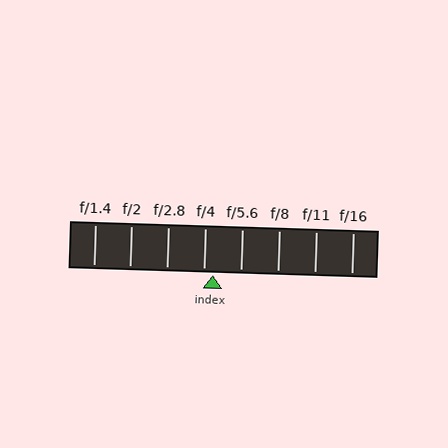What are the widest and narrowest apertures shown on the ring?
The widest aperture shown is f/1.4 and the narrowest is f/16.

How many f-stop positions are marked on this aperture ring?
There are 8 f-stop positions marked.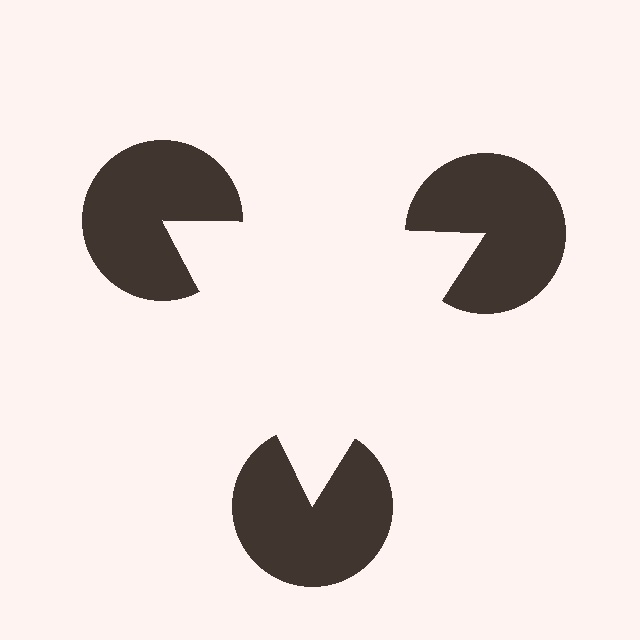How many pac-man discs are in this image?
There are 3 — one at each vertex of the illusory triangle.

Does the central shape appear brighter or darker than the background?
It typically appears slightly brighter than the background, even though no actual brightness change is drawn.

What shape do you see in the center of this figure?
An illusory triangle — its edges are inferred from the aligned wedge cuts in the pac-man discs, not physically drawn.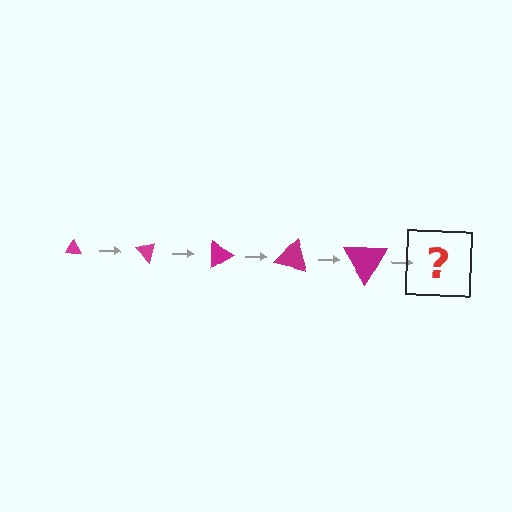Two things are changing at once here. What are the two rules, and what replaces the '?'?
The two rules are that the triangle grows larger each step and it rotates 45 degrees each step. The '?' should be a triangle, larger than the previous one and rotated 225 degrees from the start.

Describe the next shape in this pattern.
It should be a triangle, larger than the previous one and rotated 225 degrees from the start.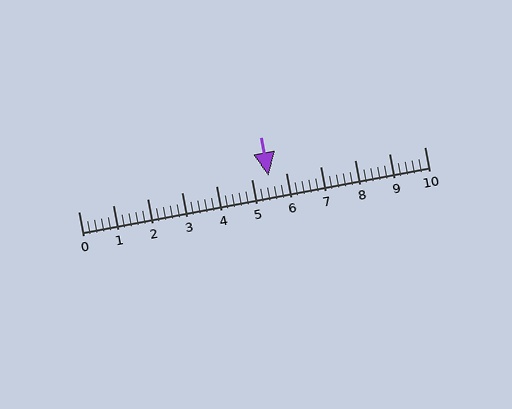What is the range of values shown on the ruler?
The ruler shows values from 0 to 10.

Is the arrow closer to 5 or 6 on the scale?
The arrow is closer to 6.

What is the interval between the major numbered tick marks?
The major tick marks are spaced 1 units apart.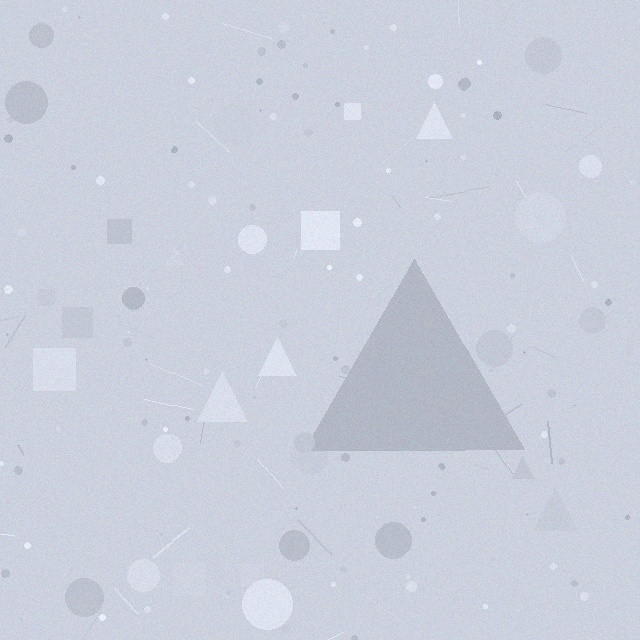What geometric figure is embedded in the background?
A triangle is embedded in the background.